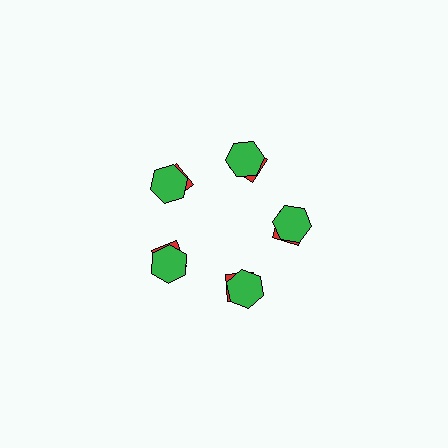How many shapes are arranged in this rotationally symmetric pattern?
There are 10 shapes, arranged in 5 groups of 2.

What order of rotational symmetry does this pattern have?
This pattern has 5-fold rotational symmetry.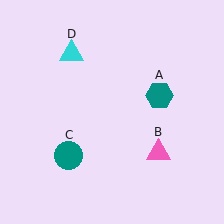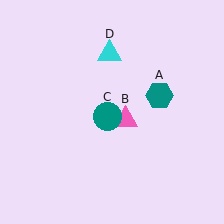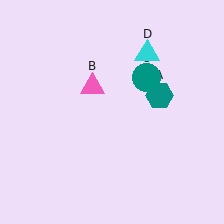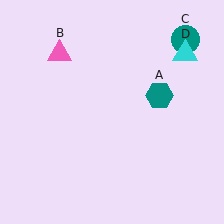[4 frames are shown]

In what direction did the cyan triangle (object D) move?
The cyan triangle (object D) moved right.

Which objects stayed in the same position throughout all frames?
Teal hexagon (object A) remained stationary.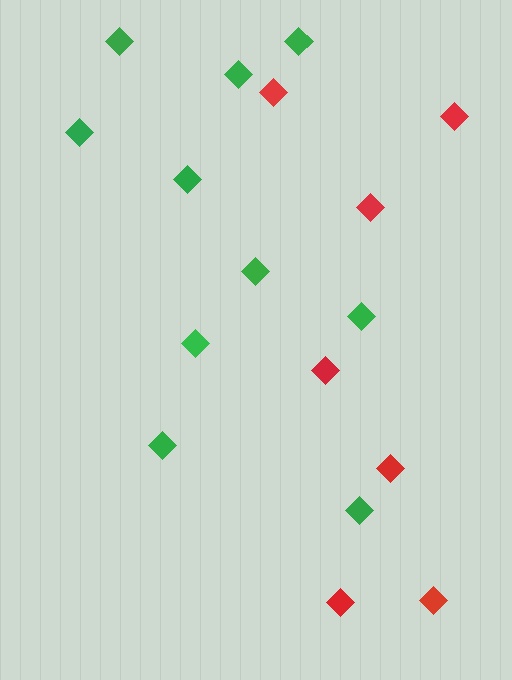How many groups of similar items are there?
There are 2 groups: one group of red diamonds (7) and one group of green diamonds (10).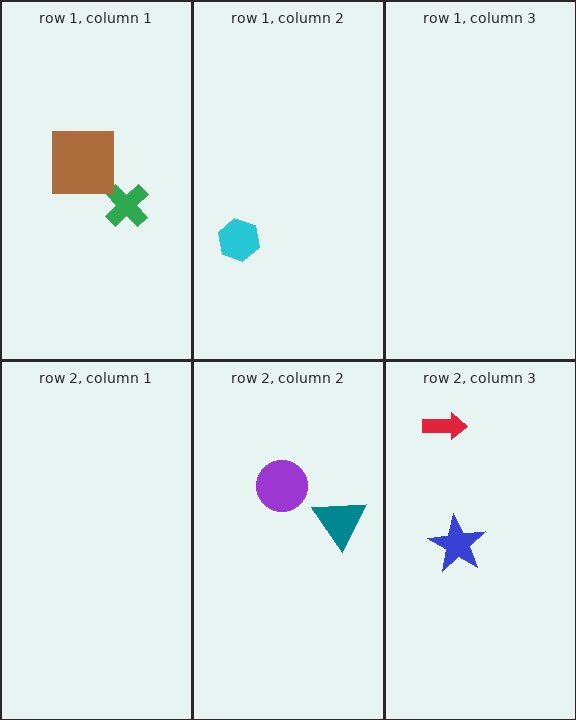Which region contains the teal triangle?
The row 2, column 2 region.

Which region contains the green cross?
The row 1, column 1 region.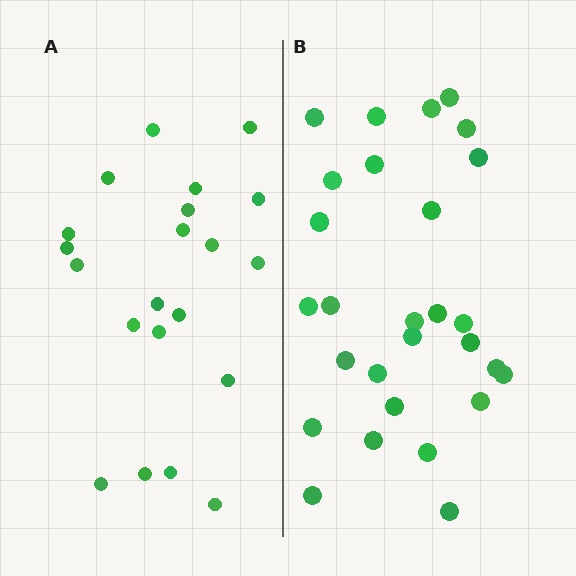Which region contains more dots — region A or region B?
Region B (the right region) has more dots.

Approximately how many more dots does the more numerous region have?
Region B has roughly 8 or so more dots than region A.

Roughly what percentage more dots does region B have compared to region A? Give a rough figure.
About 35% more.